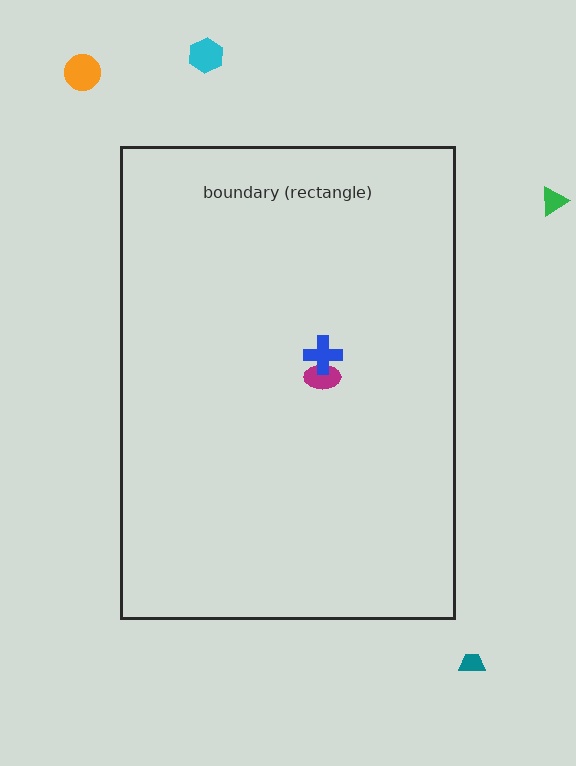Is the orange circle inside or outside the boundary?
Outside.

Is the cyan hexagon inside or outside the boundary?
Outside.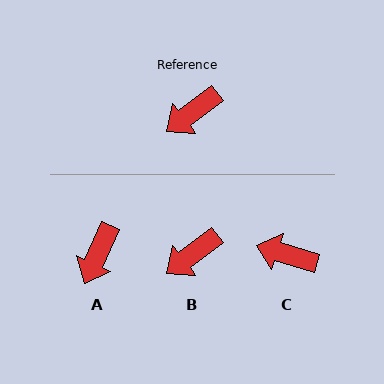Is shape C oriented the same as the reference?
No, it is off by about 54 degrees.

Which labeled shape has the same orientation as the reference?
B.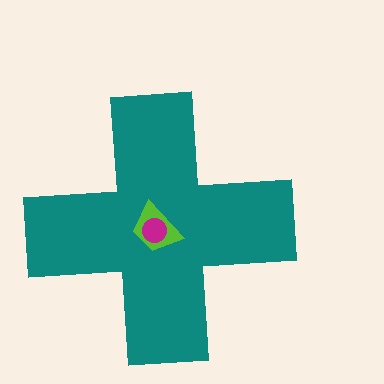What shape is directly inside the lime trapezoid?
The magenta circle.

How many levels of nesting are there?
3.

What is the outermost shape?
The teal cross.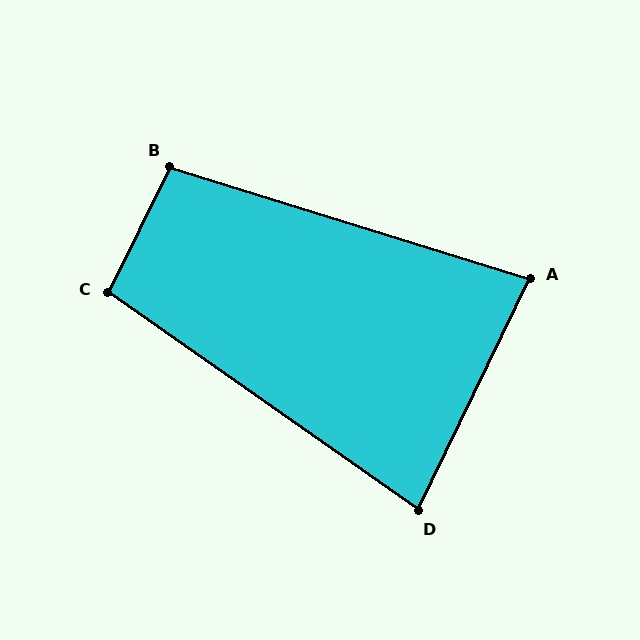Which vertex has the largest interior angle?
B, at approximately 99 degrees.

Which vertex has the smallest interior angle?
D, at approximately 81 degrees.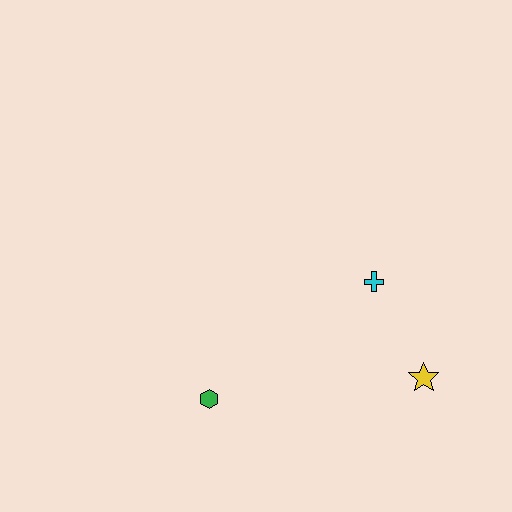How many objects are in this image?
There are 3 objects.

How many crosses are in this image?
There is 1 cross.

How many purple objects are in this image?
There are no purple objects.